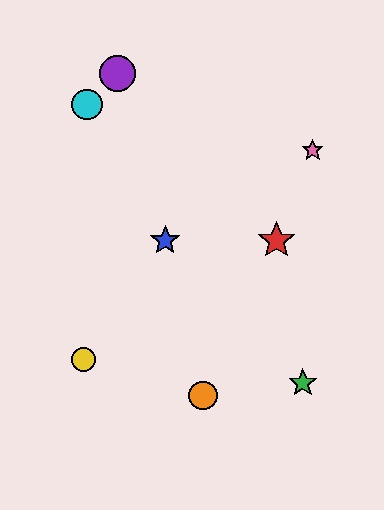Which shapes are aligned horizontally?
The red star, the blue star are aligned horizontally.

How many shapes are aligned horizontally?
2 shapes (the red star, the blue star) are aligned horizontally.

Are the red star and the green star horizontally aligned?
No, the red star is at y≈241 and the green star is at y≈383.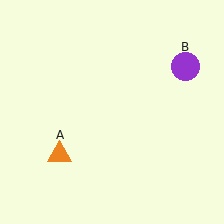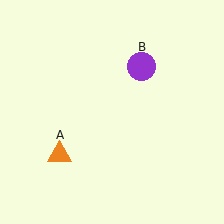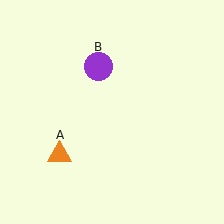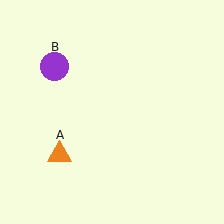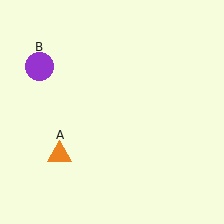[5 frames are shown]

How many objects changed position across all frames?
1 object changed position: purple circle (object B).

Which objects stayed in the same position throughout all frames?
Orange triangle (object A) remained stationary.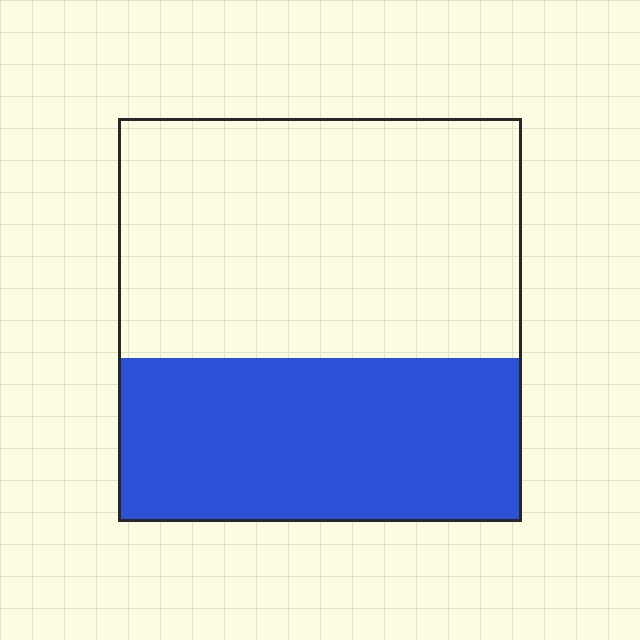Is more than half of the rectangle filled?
No.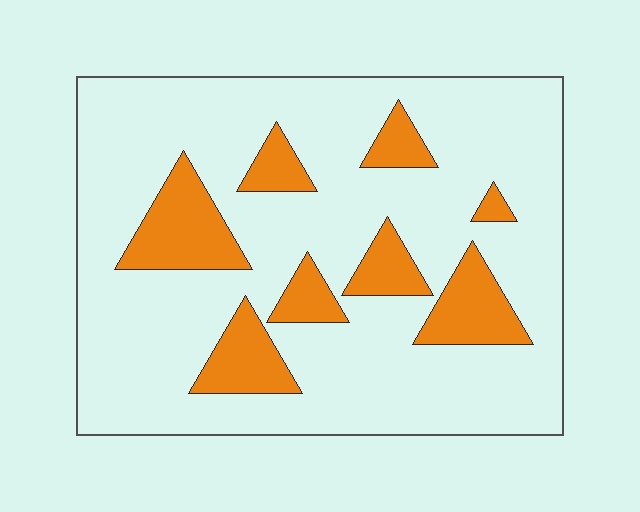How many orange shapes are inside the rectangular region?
8.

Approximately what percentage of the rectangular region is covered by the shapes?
Approximately 20%.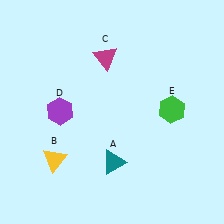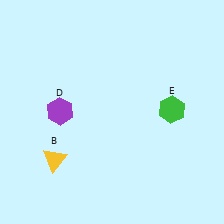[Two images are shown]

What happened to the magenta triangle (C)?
The magenta triangle (C) was removed in Image 2. It was in the top-left area of Image 1.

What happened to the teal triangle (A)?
The teal triangle (A) was removed in Image 2. It was in the bottom-right area of Image 1.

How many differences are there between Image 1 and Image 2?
There are 2 differences between the two images.